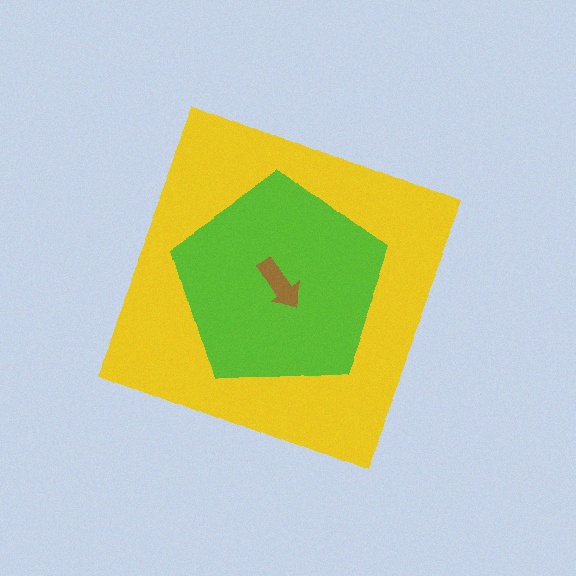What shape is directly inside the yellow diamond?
The lime pentagon.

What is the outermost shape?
The yellow diamond.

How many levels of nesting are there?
3.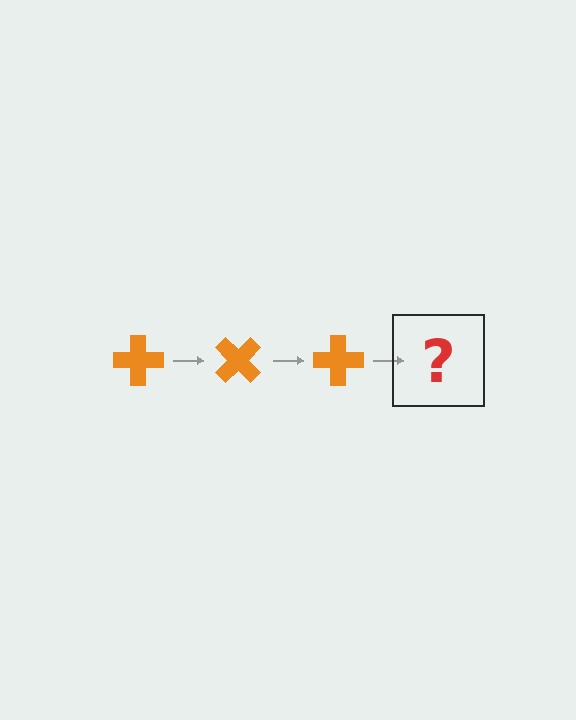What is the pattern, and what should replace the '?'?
The pattern is that the cross rotates 45 degrees each step. The '?' should be an orange cross rotated 135 degrees.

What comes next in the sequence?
The next element should be an orange cross rotated 135 degrees.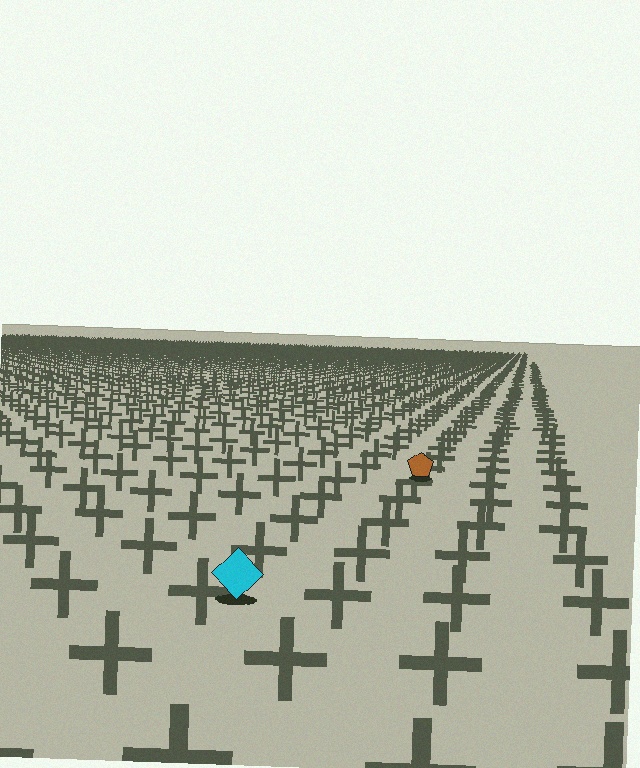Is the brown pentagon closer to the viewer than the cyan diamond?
No. The cyan diamond is closer — you can tell from the texture gradient: the ground texture is coarser near it.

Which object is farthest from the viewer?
The brown pentagon is farthest from the viewer. It appears smaller and the ground texture around it is denser.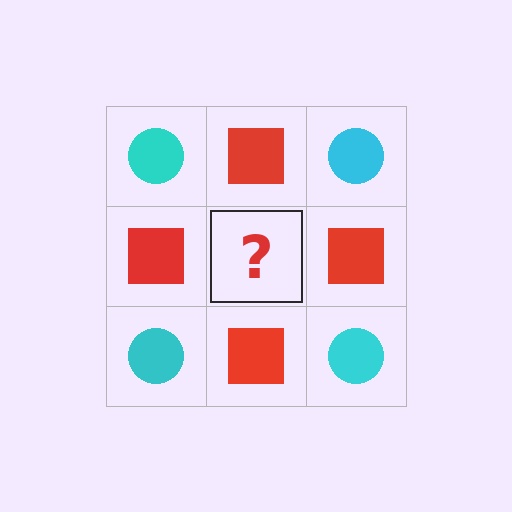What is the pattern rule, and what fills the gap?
The rule is that it alternates cyan circle and red square in a checkerboard pattern. The gap should be filled with a cyan circle.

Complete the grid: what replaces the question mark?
The question mark should be replaced with a cyan circle.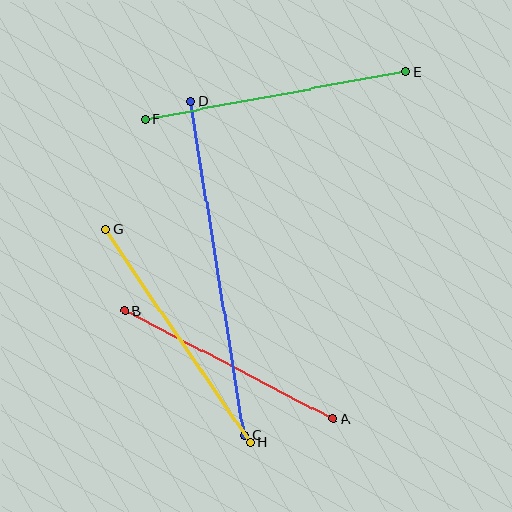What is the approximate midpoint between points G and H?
The midpoint is at approximately (178, 336) pixels.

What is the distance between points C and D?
The distance is approximately 338 pixels.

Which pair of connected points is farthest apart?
Points C and D are farthest apart.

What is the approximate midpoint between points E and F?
The midpoint is at approximately (276, 95) pixels.